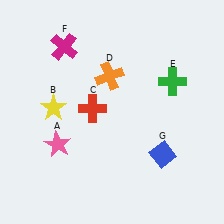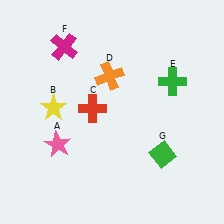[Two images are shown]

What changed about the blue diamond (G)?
In Image 1, G is blue. In Image 2, it changed to green.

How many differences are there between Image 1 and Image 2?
There is 1 difference between the two images.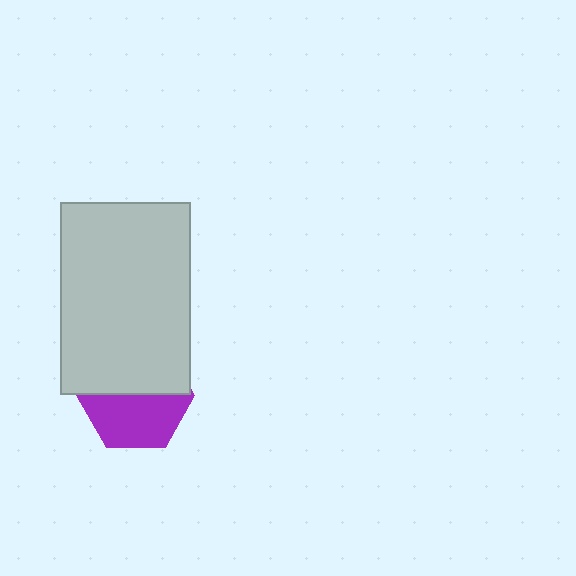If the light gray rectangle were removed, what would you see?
You would see the complete purple hexagon.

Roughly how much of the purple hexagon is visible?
About half of it is visible (roughly 50%).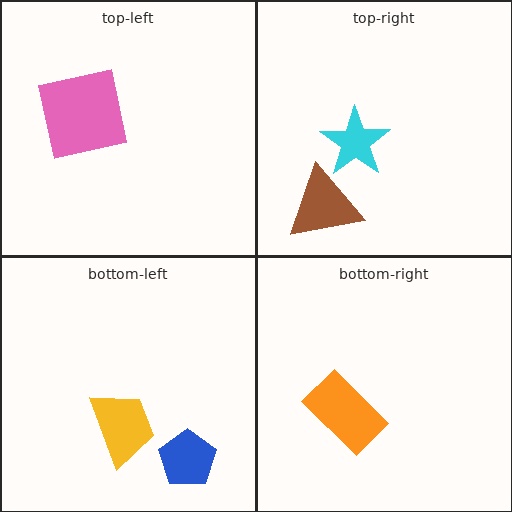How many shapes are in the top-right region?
2.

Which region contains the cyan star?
The top-right region.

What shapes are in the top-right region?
The brown triangle, the cyan star.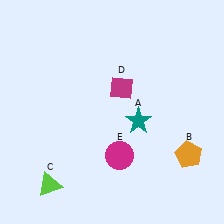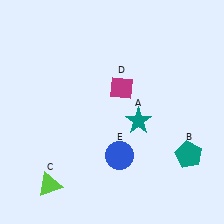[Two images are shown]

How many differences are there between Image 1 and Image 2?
There are 2 differences between the two images.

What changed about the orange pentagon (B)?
In Image 1, B is orange. In Image 2, it changed to teal.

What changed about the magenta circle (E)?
In Image 1, E is magenta. In Image 2, it changed to blue.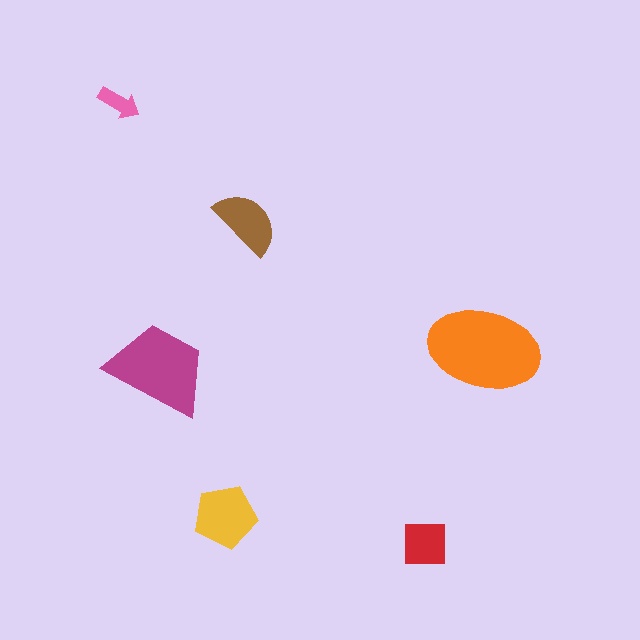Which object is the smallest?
The pink arrow.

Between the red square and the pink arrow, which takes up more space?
The red square.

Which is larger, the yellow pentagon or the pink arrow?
The yellow pentagon.